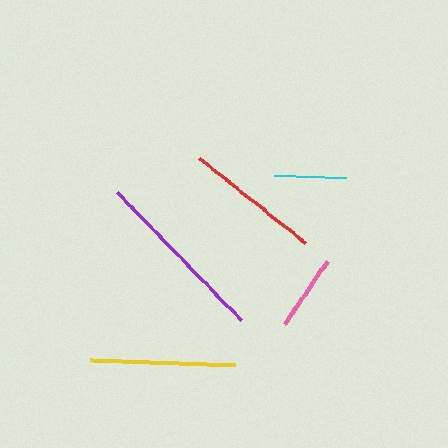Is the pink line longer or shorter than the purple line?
The purple line is longer than the pink line.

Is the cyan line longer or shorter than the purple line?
The purple line is longer than the cyan line.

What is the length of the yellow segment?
The yellow segment is approximately 145 pixels long.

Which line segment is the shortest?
The cyan line is the shortest at approximately 72 pixels.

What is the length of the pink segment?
The pink segment is approximately 78 pixels long.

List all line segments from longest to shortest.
From longest to shortest: purple, yellow, red, pink, cyan.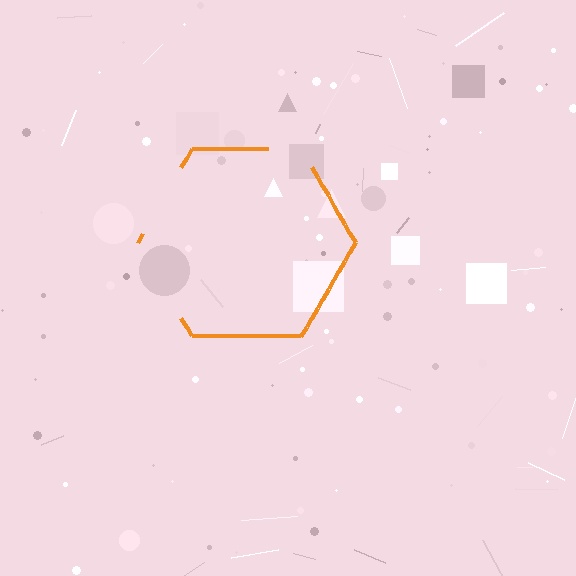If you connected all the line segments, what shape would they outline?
They would outline a hexagon.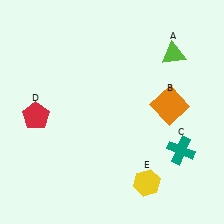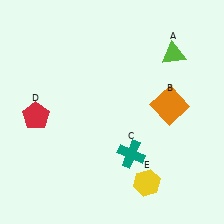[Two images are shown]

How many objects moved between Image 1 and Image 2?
1 object moved between the two images.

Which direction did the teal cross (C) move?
The teal cross (C) moved left.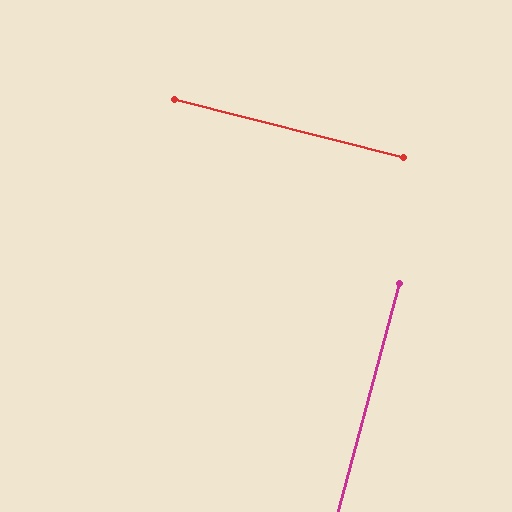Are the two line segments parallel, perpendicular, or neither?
Perpendicular — they meet at approximately 89°.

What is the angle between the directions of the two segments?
Approximately 89 degrees.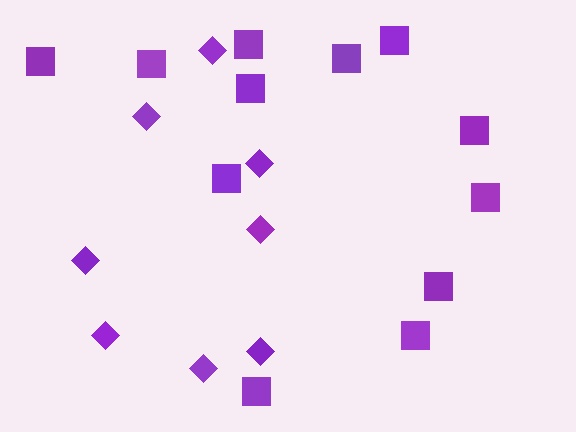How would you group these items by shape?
There are 2 groups: one group of diamonds (8) and one group of squares (12).